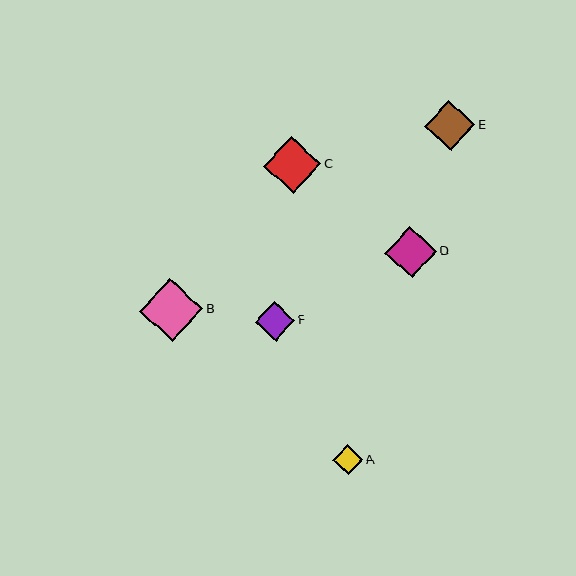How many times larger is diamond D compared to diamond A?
Diamond D is approximately 1.7 times the size of diamond A.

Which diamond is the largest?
Diamond B is the largest with a size of approximately 63 pixels.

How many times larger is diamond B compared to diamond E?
Diamond B is approximately 1.3 times the size of diamond E.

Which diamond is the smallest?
Diamond A is the smallest with a size of approximately 30 pixels.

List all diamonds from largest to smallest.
From largest to smallest: B, C, D, E, F, A.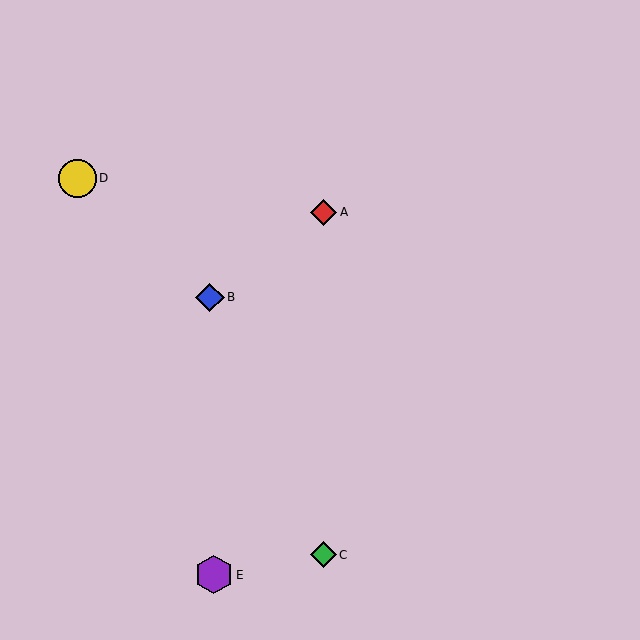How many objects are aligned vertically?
2 objects (A, C) are aligned vertically.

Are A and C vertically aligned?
Yes, both are at x≈323.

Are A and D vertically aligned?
No, A is at x≈323 and D is at x≈77.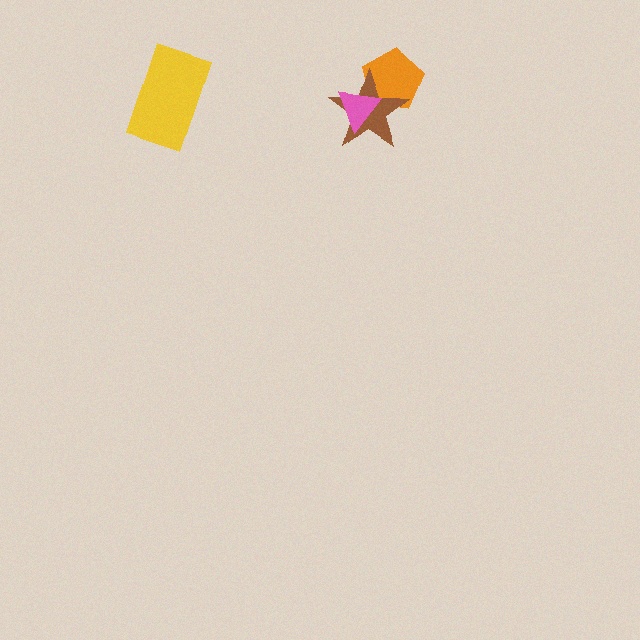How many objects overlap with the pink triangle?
2 objects overlap with the pink triangle.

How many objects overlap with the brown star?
2 objects overlap with the brown star.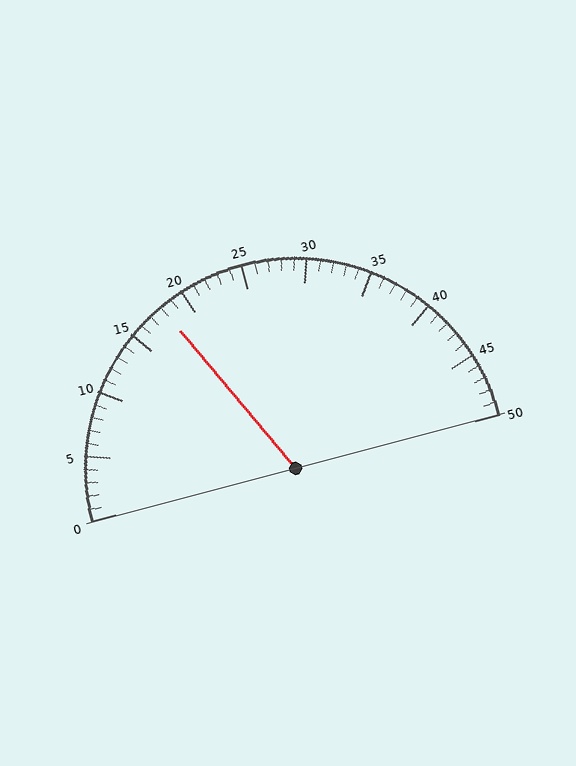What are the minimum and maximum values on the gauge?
The gauge ranges from 0 to 50.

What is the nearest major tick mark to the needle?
The nearest major tick mark is 20.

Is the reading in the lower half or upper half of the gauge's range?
The reading is in the lower half of the range (0 to 50).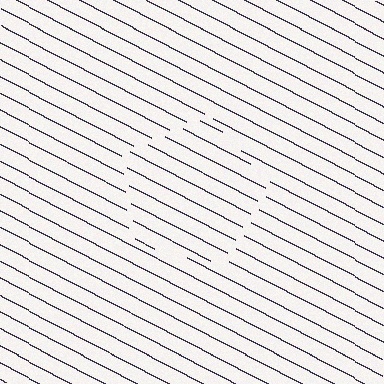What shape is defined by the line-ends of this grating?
An illusory pentagon. The interior of the shape contains the same grating, shifted by half a period — the contour is defined by the phase discontinuity where line-ends from the inner and outer gratings abut.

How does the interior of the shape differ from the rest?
The interior of the shape contains the same grating, shifted by half a period — the contour is defined by the phase discontinuity where line-ends from the inner and outer gratings abut.